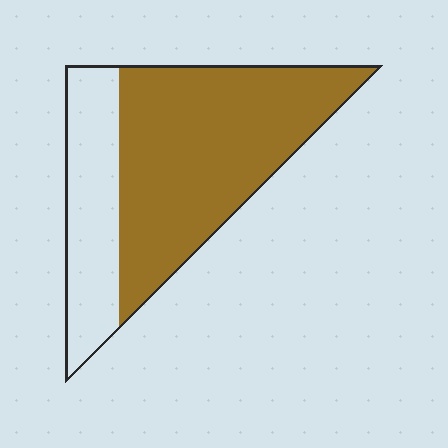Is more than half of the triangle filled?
Yes.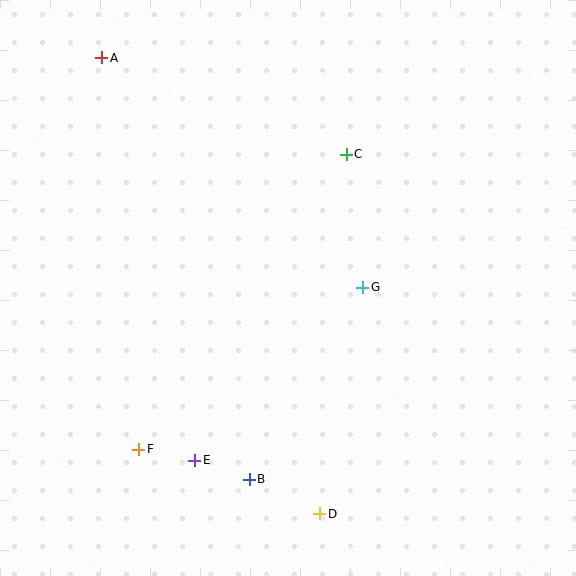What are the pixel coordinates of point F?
Point F is at (139, 449).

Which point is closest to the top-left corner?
Point A is closest to the top-left corner.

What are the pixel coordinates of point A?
Point A is at (102, 57).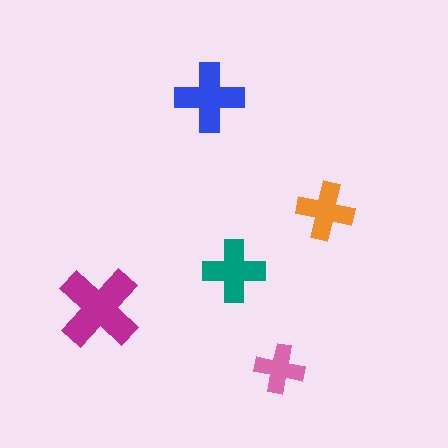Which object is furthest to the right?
The orange cross is rightmost.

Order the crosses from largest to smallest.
the magenta one, the blue one, the teal one, the orange one, the pink one.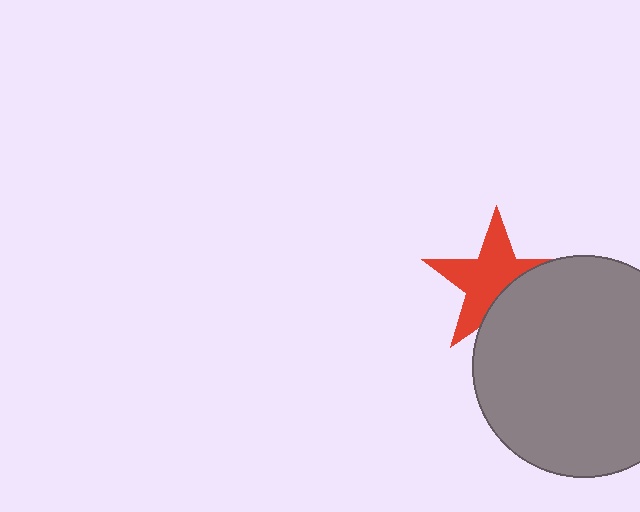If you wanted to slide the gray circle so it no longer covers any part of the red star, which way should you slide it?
Slide it toward the lower-right — that is the most direct way to separate the two shapes.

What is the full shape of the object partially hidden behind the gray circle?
The partially hidden object is a red star.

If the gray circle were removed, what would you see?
You would see the complete red star.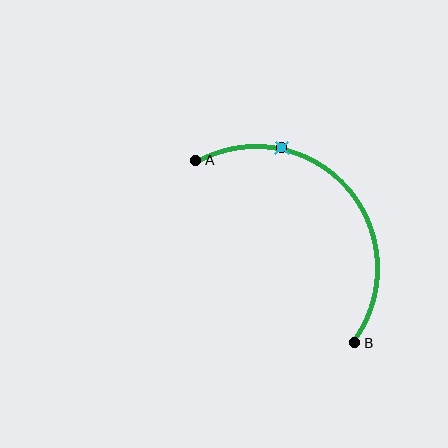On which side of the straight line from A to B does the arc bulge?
The arc bulges above and to the right of the straight line connecting A and B.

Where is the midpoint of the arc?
The arc midpoint is the point on the curve farthest from the straight line joining A and B. It sits above and to the right of that line.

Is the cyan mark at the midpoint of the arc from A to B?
No. The cyan mark lies on the arc but is closer to endpoint A. The arc midpoint would be at the point on the curve equidistant along the arc from both A and B.